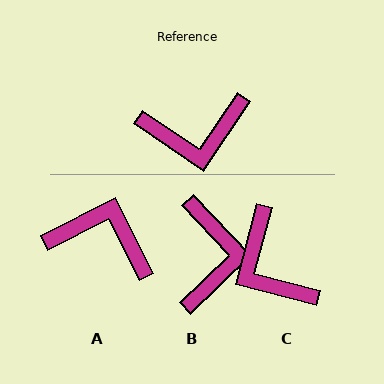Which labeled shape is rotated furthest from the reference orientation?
A, about 151 degrees away.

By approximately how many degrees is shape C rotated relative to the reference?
Approximately 71 degrees clockwise.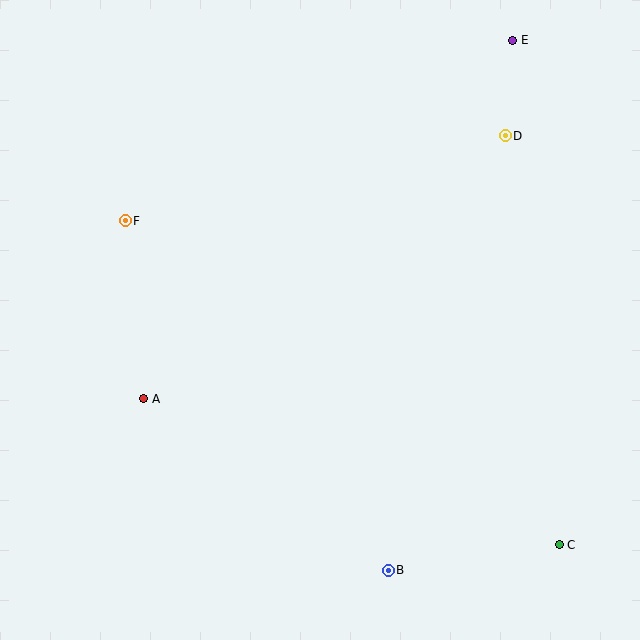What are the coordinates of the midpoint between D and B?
The midpoint between D and B is at (447, 353).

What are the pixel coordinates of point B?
Point B is at (388, 570).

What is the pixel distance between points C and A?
The distance between C and A is 440 pixels.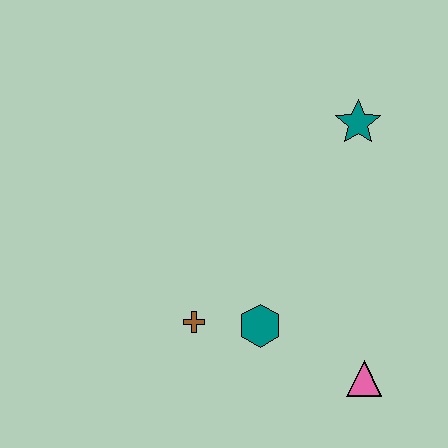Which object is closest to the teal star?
The teal hexagon is closest to the teal star.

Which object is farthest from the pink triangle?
The teal star is farthest from the pink triangle.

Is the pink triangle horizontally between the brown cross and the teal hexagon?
No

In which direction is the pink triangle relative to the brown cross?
The pink triangle is to the right of the brown cross.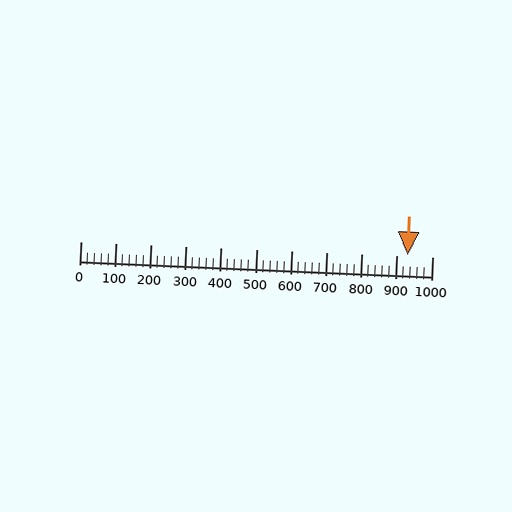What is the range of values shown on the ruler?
The ruler shows values from 0 to 1000.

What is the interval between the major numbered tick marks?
The major tick marks are spaced 100 units apart.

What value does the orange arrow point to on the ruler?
The orange arrow points to approximately 931.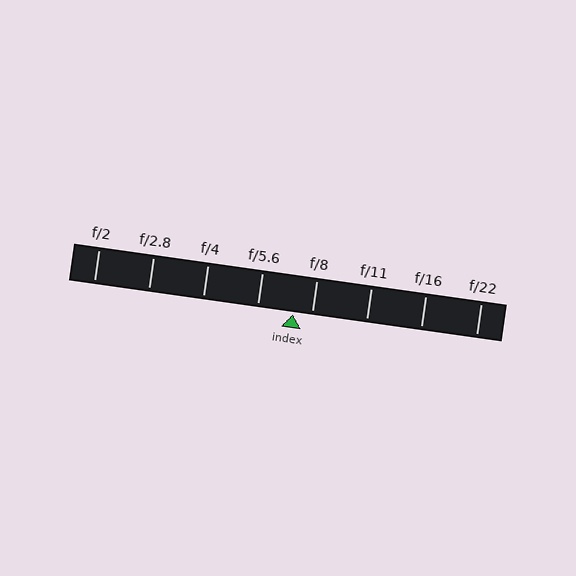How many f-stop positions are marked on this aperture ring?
There are 8 f-stop positions marked.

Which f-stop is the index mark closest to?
The index mark is closest to f/8.